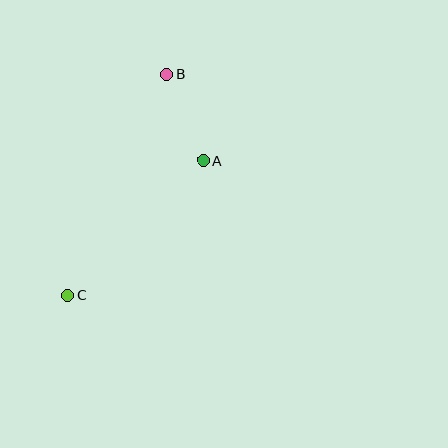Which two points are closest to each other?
Points A and B are closest to each other.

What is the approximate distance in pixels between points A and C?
The distance between A and C is approximately 192 pixels.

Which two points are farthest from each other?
Points B and C are farthest from each other.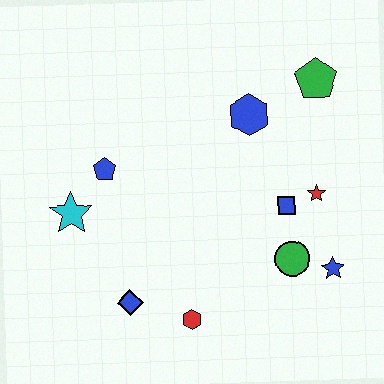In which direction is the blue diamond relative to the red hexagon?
The blue diamond is to the left of the red hexagon.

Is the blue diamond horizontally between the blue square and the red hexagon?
No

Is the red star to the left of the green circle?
No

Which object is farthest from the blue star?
The cyan star is farthest from the blue star.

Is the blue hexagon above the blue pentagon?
Yes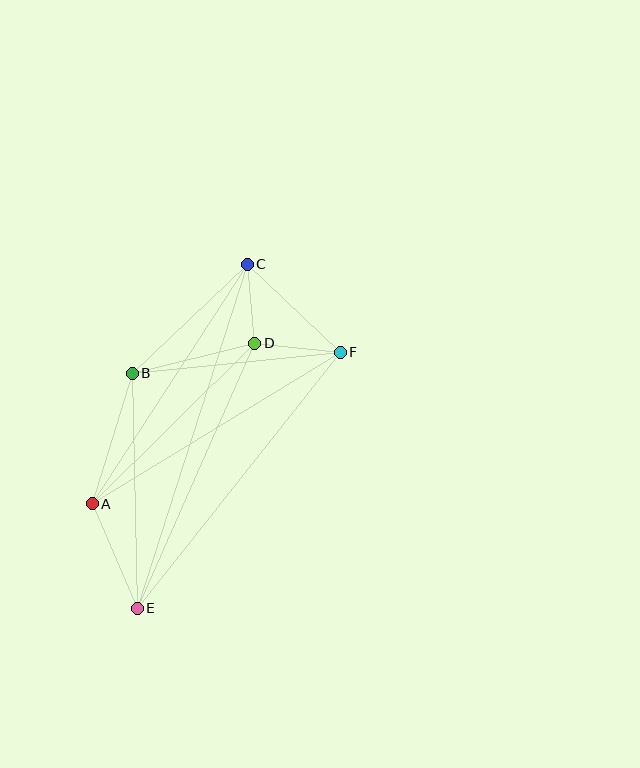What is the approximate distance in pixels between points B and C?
The distance between B and C is approximately 158 pixels.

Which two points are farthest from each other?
Points C and E are farthest from each other.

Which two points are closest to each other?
Points C and D are closest to each other.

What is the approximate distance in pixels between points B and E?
The distance between B and E is approximately 235 pixels.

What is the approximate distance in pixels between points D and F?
The distance between D and F is approximately 86 pixels.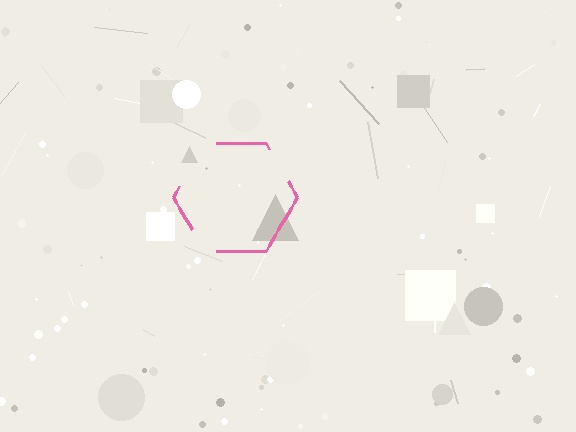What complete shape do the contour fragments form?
The contour fragments form a hexagon.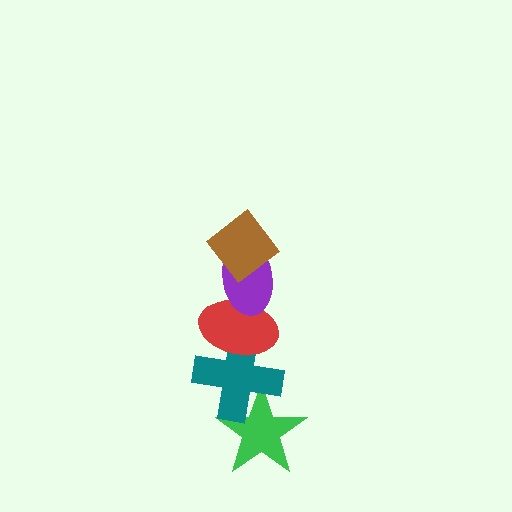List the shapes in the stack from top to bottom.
From top to bottom: the brown diamond, the purple ellipse, the red ellipse, the teal cross, the green star.